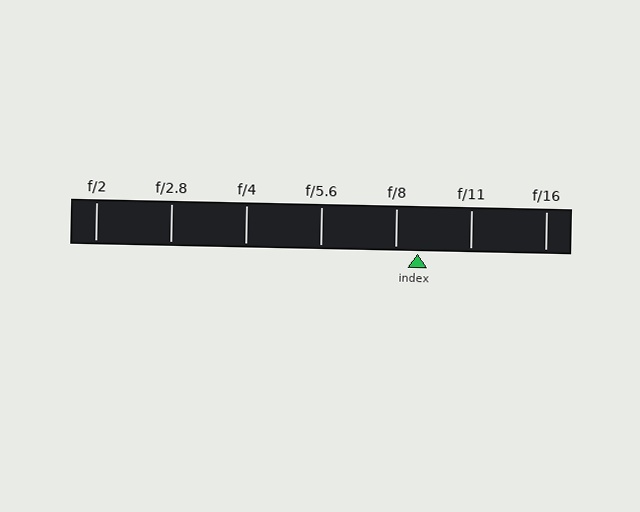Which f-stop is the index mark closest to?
The index mark is closest to f/8.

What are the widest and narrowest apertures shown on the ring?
The widest aperture shown is f/2 and the narrowest is f/16.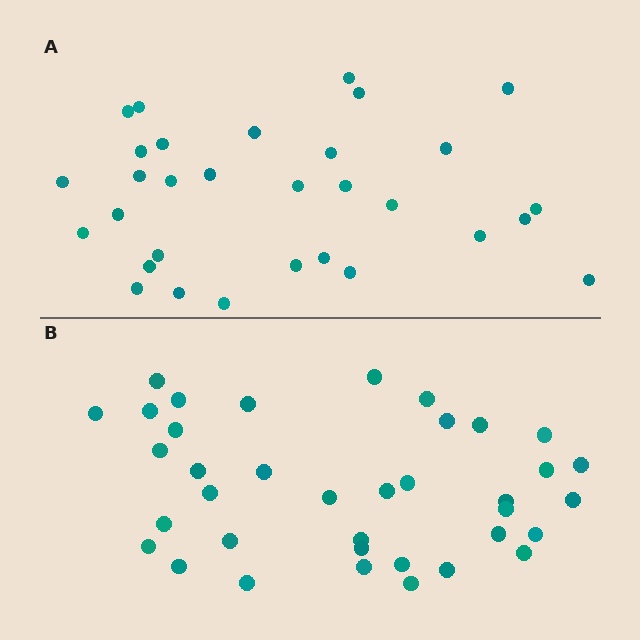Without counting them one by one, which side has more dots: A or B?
Region B (the bottom region) has more dots.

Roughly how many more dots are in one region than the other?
Region B has about 6 more dots than region A.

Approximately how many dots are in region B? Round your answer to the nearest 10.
About 40 dots. (The exact count is 37, which rounds to 40.)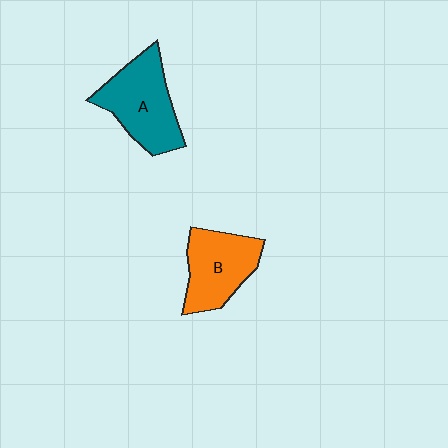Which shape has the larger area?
Shape A (teal).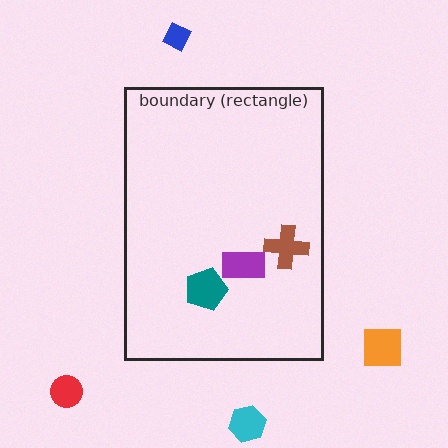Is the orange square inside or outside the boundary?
Outside.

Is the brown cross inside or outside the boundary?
Inside.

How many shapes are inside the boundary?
3 inside, 4 outside.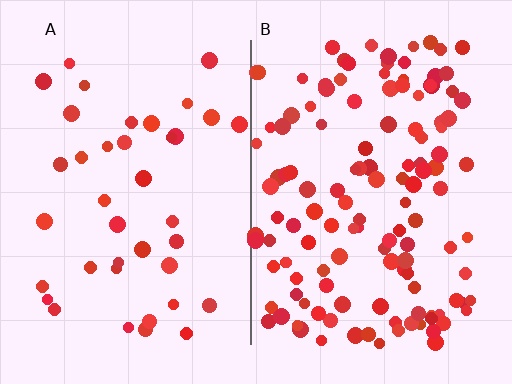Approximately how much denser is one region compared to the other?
Approximately 3.3× — region B over region A.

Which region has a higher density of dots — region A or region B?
B (the right).